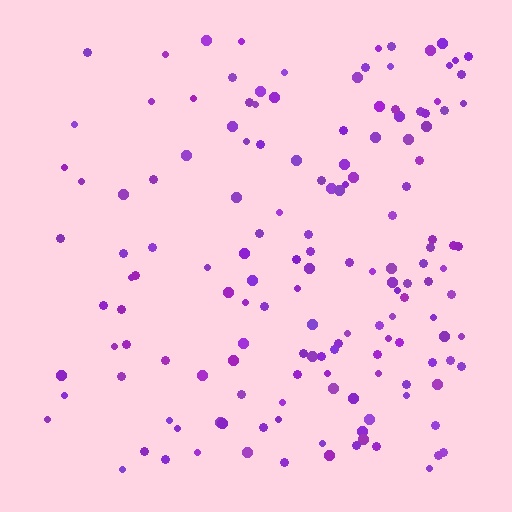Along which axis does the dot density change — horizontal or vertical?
Horizontal.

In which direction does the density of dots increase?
From left to right, with the right side densest.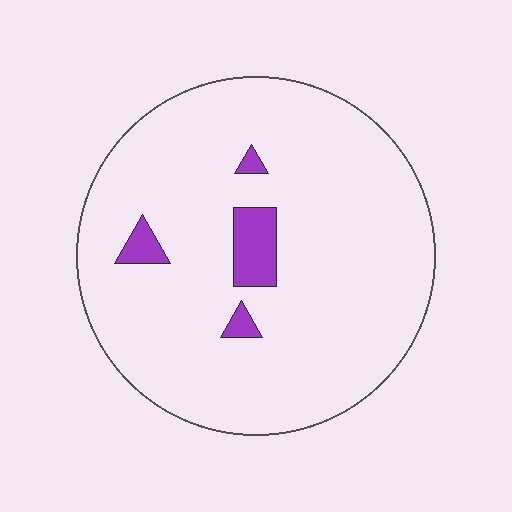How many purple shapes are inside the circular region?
4.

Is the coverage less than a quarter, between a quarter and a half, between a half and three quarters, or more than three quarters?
Less than a quarter.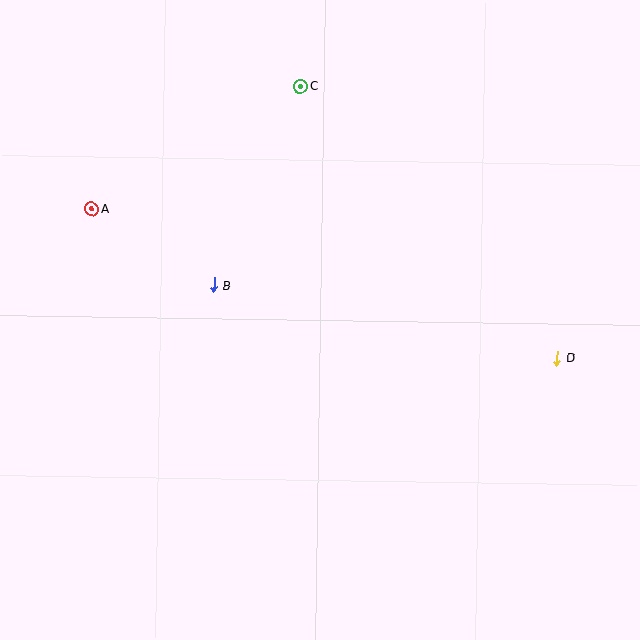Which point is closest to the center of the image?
Point B at (214, 285) is closest to the center.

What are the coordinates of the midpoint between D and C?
The midpoint between D and C is at (429, 222).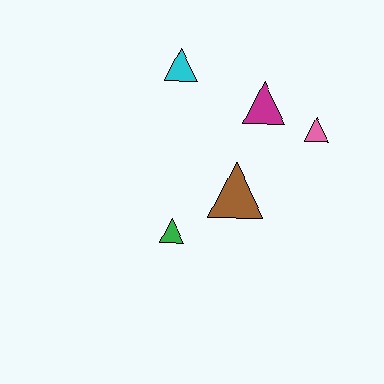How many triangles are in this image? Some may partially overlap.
There are 5 triangles.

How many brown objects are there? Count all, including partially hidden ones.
There is 1 brown object.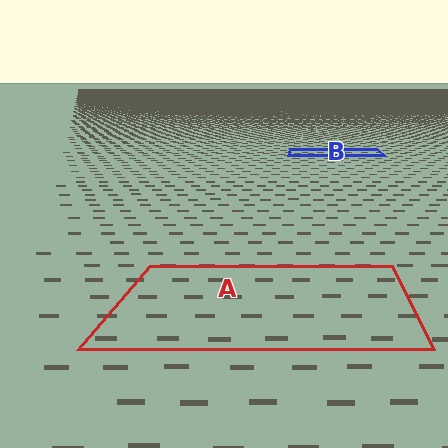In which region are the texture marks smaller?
The texture marks are smaller in region B, because it is farther away.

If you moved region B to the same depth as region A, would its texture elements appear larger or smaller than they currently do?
They would appear larger. At a closer depth, the same texture elements are projected at a bigger on-screen size.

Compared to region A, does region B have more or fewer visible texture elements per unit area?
Region B has more texture elements per unit area — they are packed more densely because it is farther away.